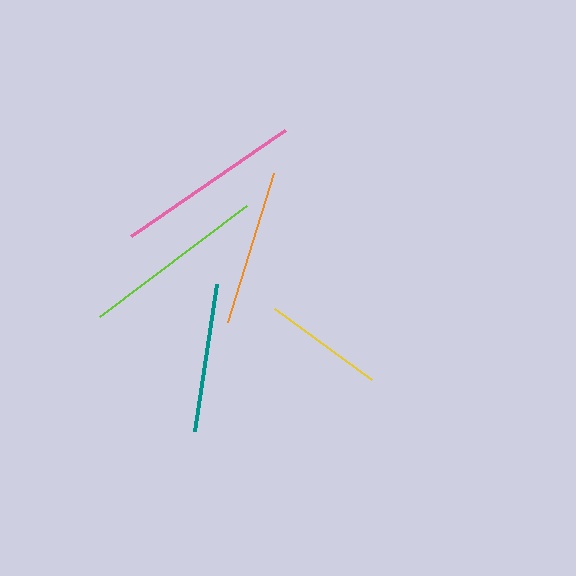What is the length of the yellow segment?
The yellow segment is approximately 120 pixels long.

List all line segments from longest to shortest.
From longest to shortest: pink, lime, orange, teal, yellow.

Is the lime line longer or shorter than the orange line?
The lime line is longer than the orange line.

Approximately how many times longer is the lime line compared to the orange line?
The lime line is approximately 1.2 times the length of the orange line.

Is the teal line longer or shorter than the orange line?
The orange line is longer than the teal line.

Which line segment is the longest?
The pink line is the longest at approximately 188 pixels.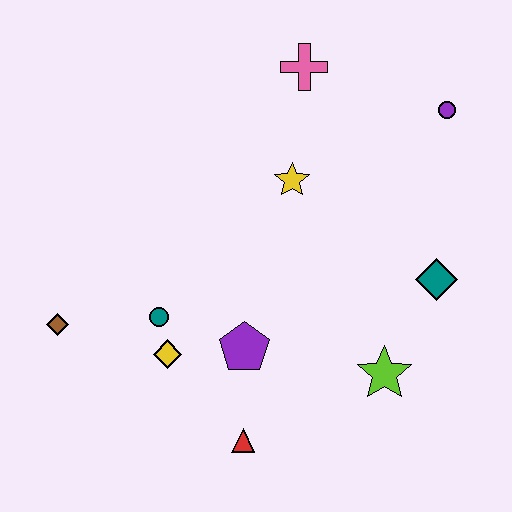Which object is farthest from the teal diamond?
The brown diamond is farthest from the teal diamond.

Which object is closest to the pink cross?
The yellow star is closest to the pink cross.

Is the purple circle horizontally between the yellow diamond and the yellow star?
No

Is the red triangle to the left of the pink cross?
Yes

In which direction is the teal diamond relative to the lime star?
The teal diamond is above the lime star.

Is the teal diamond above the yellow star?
No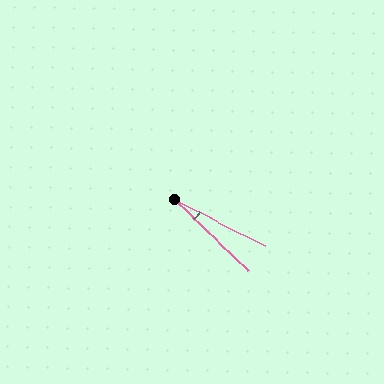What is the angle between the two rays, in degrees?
Approximately 17 degrees.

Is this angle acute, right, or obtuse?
It is acute.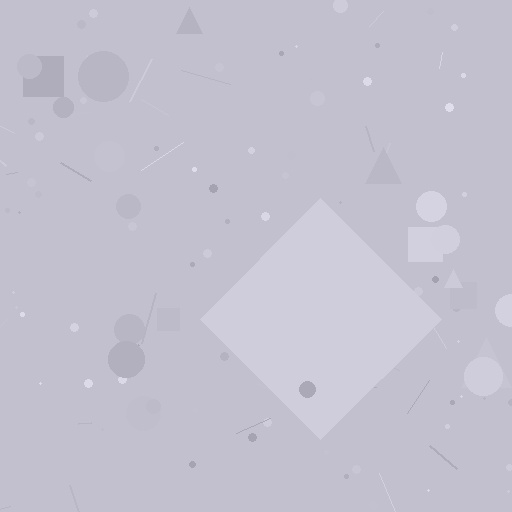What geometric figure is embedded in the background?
A diamond is embedded in the background.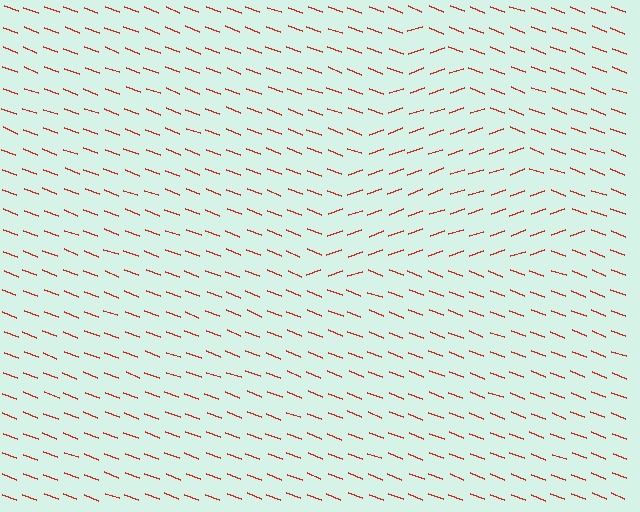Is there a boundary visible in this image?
Yes, there is a texture boundary formed by a change in line orientation.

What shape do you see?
I see a triangle.